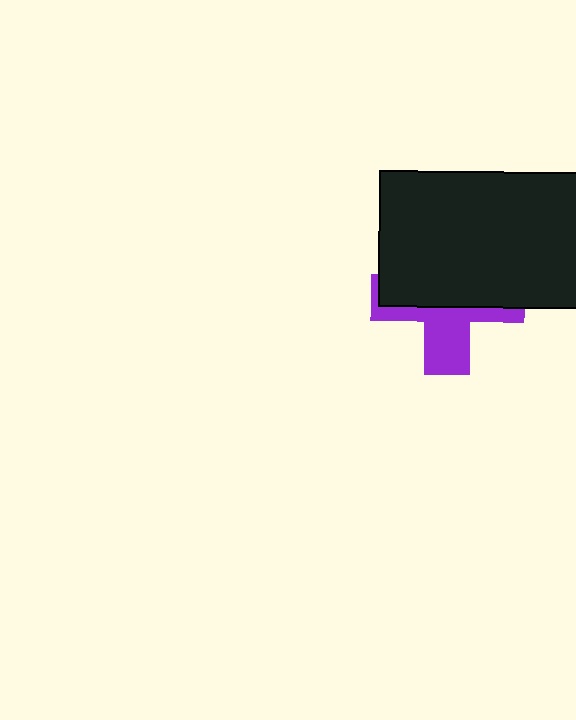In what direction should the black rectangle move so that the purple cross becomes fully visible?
The black rectangle should move up. That is the shortest direction to clear the overlap and leave the purple cross fully visible.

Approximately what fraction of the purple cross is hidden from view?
Roughly 59% of the purple cross is hidden behind the black rectangle.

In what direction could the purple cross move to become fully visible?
The purple cross could move down. That would shift it out from behind the black rectangle entirely.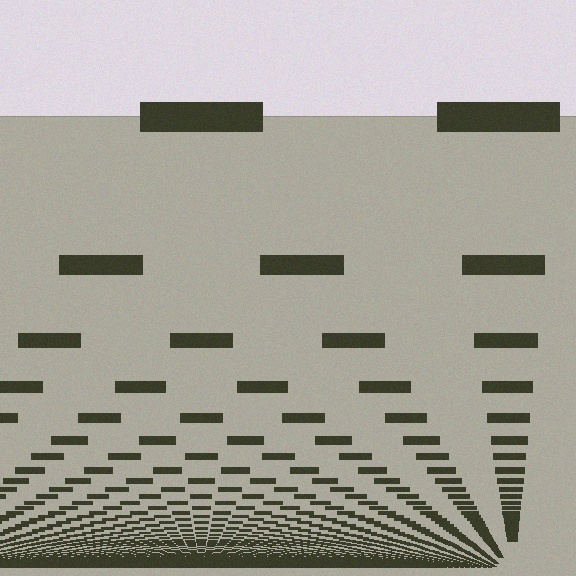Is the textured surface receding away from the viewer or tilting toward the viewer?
The surface appears to tilt toward the viewer. Texture elements get larger and sparser toward the top.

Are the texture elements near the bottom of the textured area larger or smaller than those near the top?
Smaller. The gradient is inverted — elements near the bottom are smaller and denser.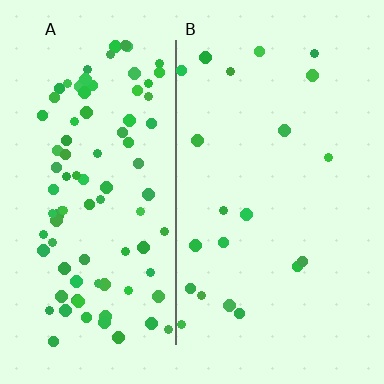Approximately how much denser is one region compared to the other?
Approximately 4.5× — region A over region B.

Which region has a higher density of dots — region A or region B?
A (the left).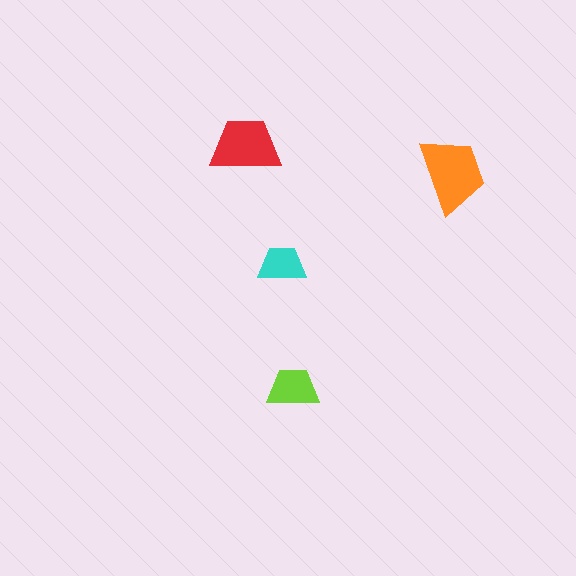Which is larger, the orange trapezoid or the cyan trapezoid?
The orange one.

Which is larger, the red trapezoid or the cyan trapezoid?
The red one.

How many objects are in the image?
There are 4 objects in the image.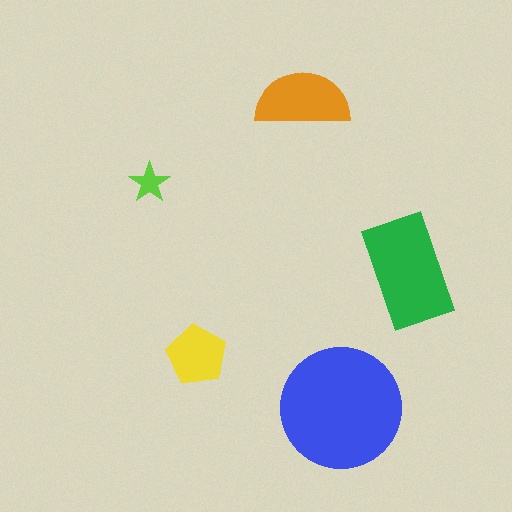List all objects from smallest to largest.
The lime star, the yellow pentagon, the orange semicircle, the green rectangle, the blue circle.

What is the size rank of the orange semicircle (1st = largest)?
3rd.